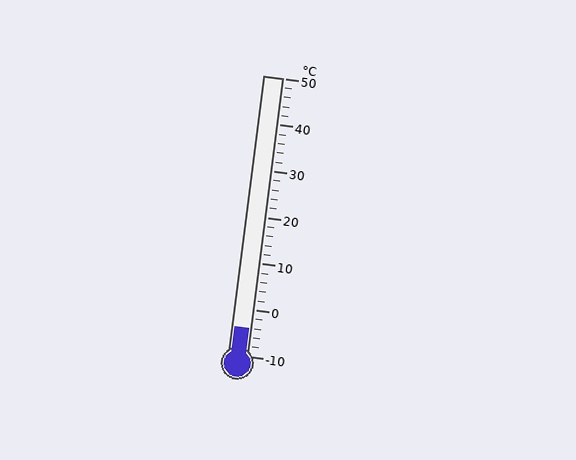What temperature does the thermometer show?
The thermometer shows approximately -4°C.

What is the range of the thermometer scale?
The thermometer scale ranges from -10°C to 50°C.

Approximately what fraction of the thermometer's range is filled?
The thermometer is filled to approximately 10% of its range.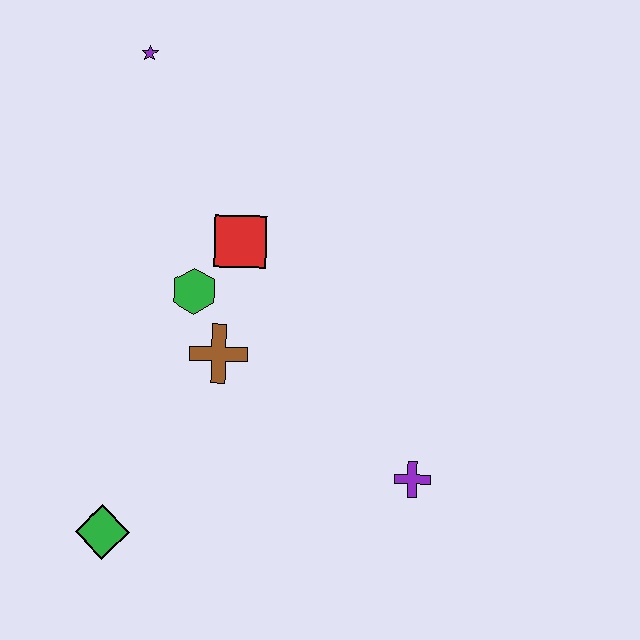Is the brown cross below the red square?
Yes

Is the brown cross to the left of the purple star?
No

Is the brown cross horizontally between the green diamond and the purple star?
No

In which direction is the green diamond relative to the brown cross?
The green diamond is below the brown cross.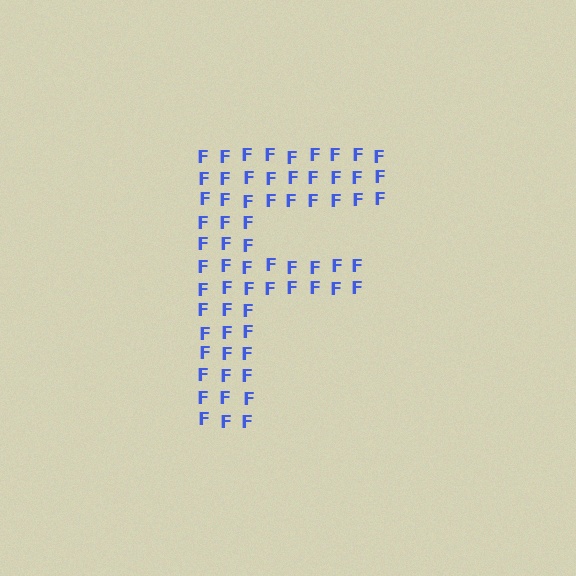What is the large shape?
The large shape is the letter F.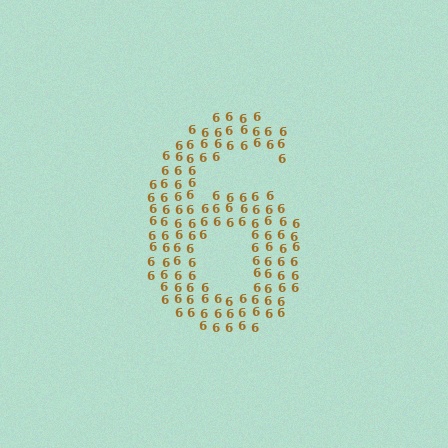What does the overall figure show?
The overall figure shows the digit 6.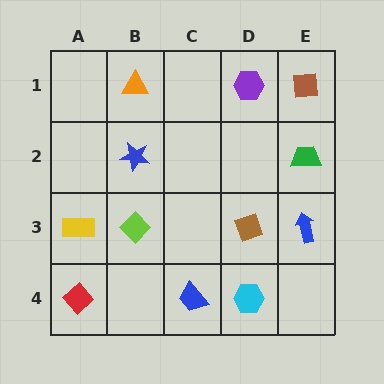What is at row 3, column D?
A brown diamond.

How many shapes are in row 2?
2 shapes.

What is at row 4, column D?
A cyan hexagon.